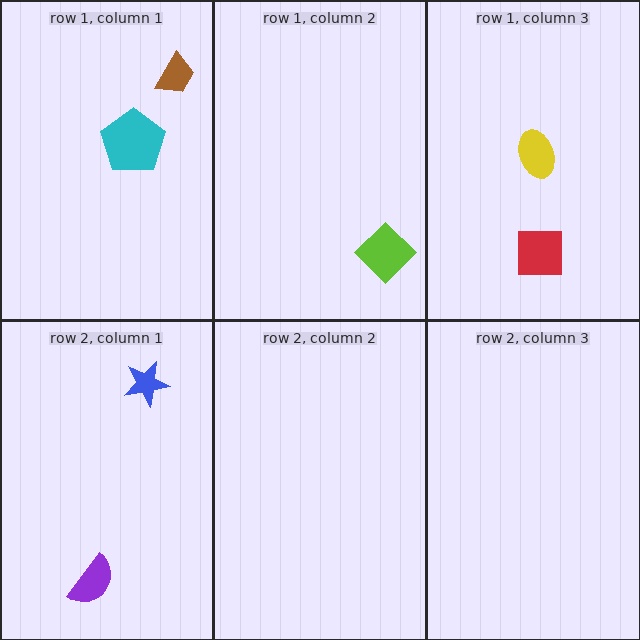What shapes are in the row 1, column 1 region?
The brown trapezoid, the cyan pentagon.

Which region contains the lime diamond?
The row 1, column 2 region.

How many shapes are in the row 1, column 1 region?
2.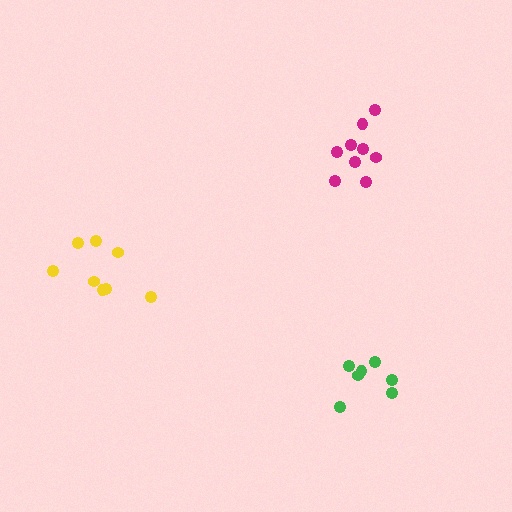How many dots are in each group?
Group 1: 9 dots, Group 2: 7 dots, Group 3: 8 dots (24 total).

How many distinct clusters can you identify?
There are 3 distinct clusters.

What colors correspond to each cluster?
The clusters are colored: magenta, green, yellow.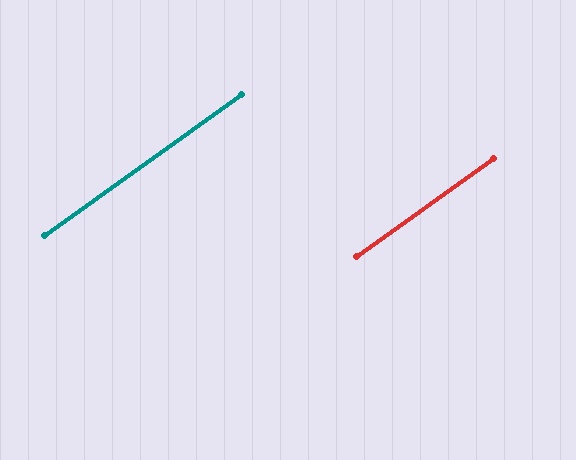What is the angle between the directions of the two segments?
Approximately 0 degrees.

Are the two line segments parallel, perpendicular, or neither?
Parallel — their directions differ by only 0.1°.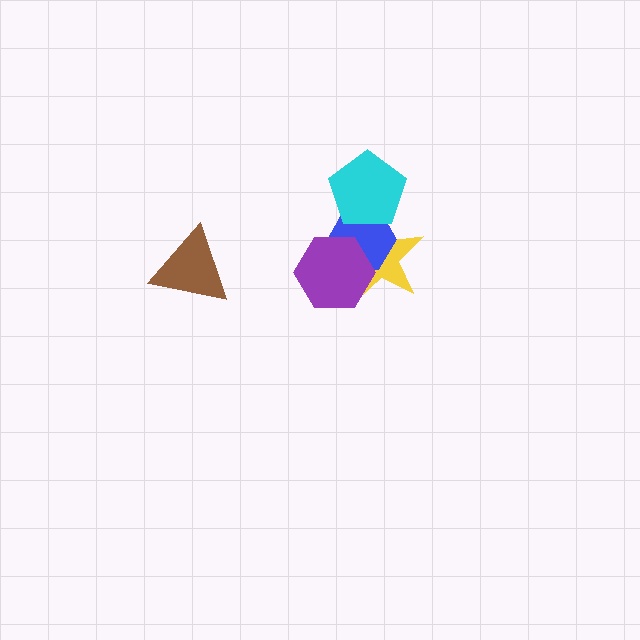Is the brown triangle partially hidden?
No, no other shape covers it.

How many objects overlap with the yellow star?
3 objects overlap with the yellow star.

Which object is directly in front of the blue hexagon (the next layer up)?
The cyan pentagon is directly in front of the blue hexagon.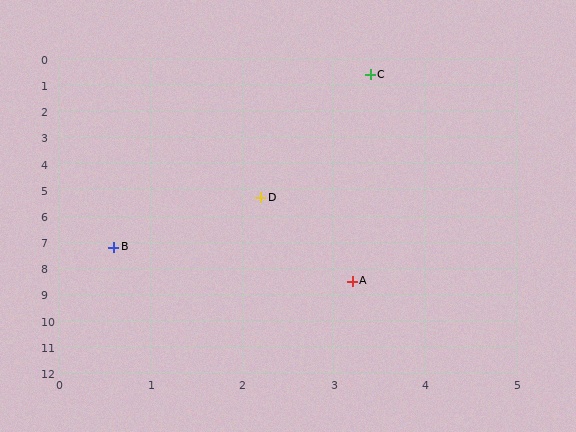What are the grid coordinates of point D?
Point D is at approximately (2.2, 5.3).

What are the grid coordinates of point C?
Point C is at approximately (3.4, 0.6).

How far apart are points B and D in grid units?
Points B and D are about 2.5 grid units apart.